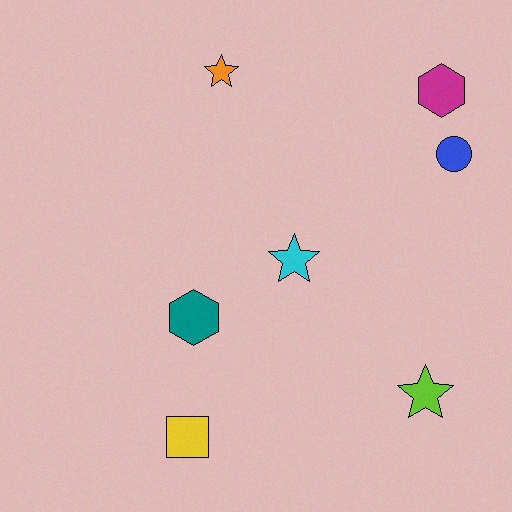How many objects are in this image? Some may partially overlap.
There are 7 objects.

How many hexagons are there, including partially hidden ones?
There are 2 hexagons.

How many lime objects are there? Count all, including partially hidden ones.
There is 1 lime object.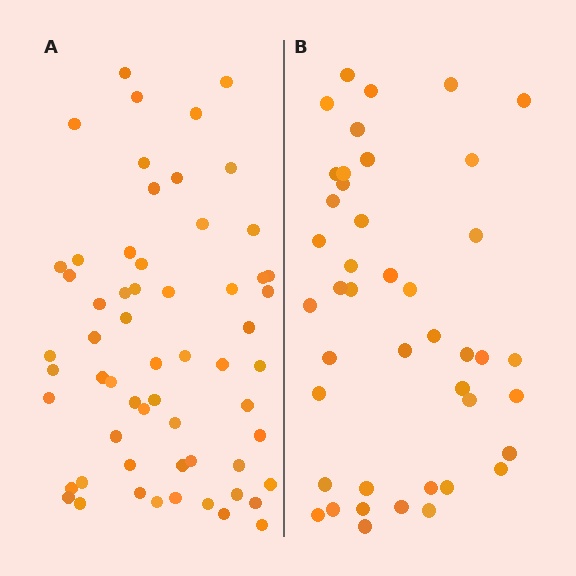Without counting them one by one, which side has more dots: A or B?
Region A (the left region) has more dots.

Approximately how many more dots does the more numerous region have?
Region A has approximately 15 more dots than region B.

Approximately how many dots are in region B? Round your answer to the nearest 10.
About 40 dots. (The exact count is 43, which rounds to 40.)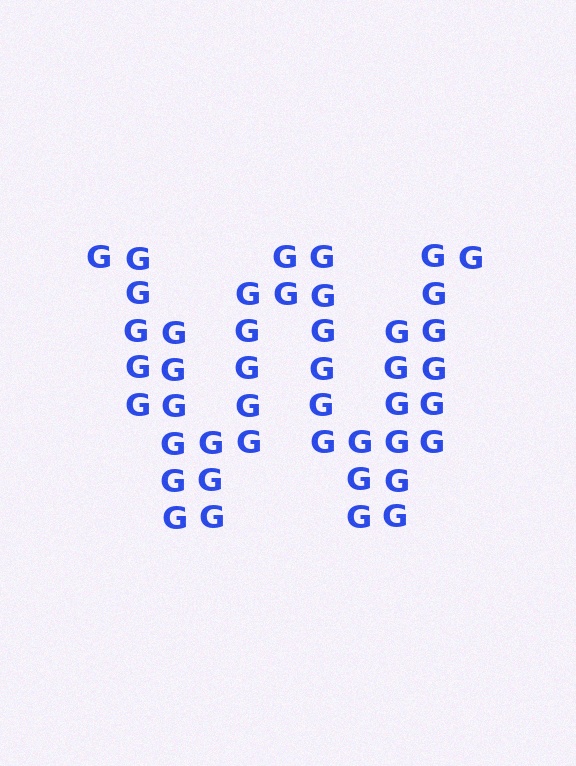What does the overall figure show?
The overall figure shows the letter W.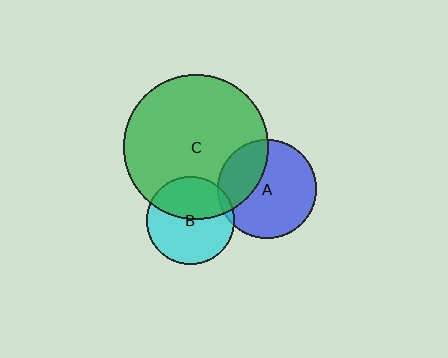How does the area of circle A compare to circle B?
Approximately 1.3 times.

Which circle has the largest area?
Circle C (green).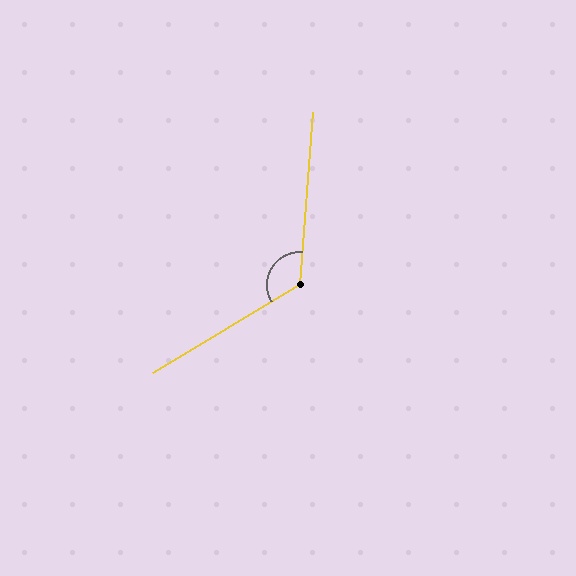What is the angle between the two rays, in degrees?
Approximately 125 degrees.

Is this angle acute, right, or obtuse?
It is obtuse.